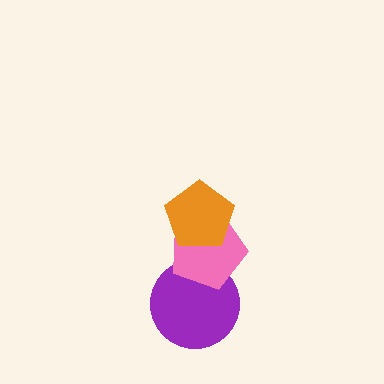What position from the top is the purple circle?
The purple circle is 3rd from the top.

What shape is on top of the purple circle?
The pink pentagon is on top of the purple circle.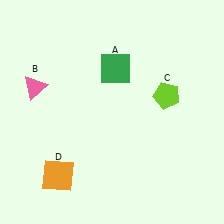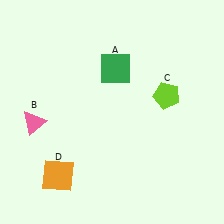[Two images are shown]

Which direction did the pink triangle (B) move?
The pink triangle (B) moved down.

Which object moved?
The pink triangle (B) moved down.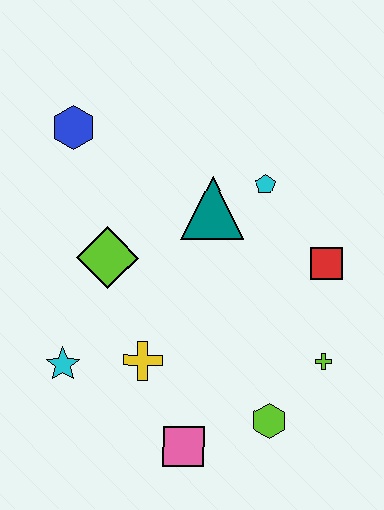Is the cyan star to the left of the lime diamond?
Yes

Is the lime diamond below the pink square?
No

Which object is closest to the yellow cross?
The cyan star is closest to the yellow cross.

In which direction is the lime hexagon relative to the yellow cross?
The lime hexagon is to the right of the yellow cross.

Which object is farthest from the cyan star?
The red square is farthest from the cyan star.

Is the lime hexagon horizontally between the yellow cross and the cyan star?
No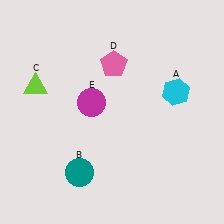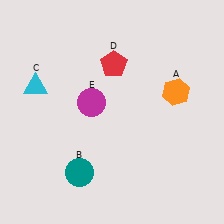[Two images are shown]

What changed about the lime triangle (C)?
In Image 1, C is lime. In Image 2, it changed to cyan.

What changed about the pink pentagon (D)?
In Image 1, D is pink. In Image 2, it changed to red.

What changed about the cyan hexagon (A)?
In Image 1, A is cyan. In Image 2, it changed to orange.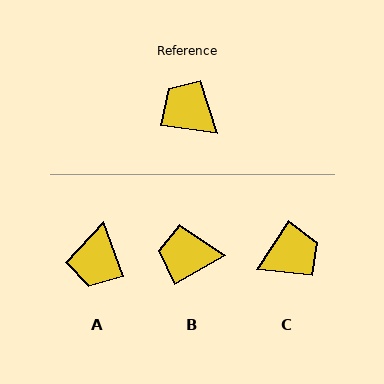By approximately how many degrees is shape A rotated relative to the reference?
Approximately 119 degrees counter-clockwise.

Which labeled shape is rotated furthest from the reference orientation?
A, about 119 degrees away.